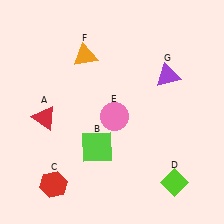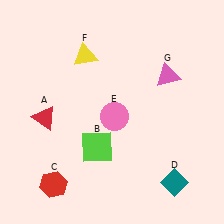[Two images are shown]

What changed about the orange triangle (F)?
In Image 1, F is orange. In Image 2, it changed to yellow.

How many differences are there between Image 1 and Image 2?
There are 3 differences between the two images.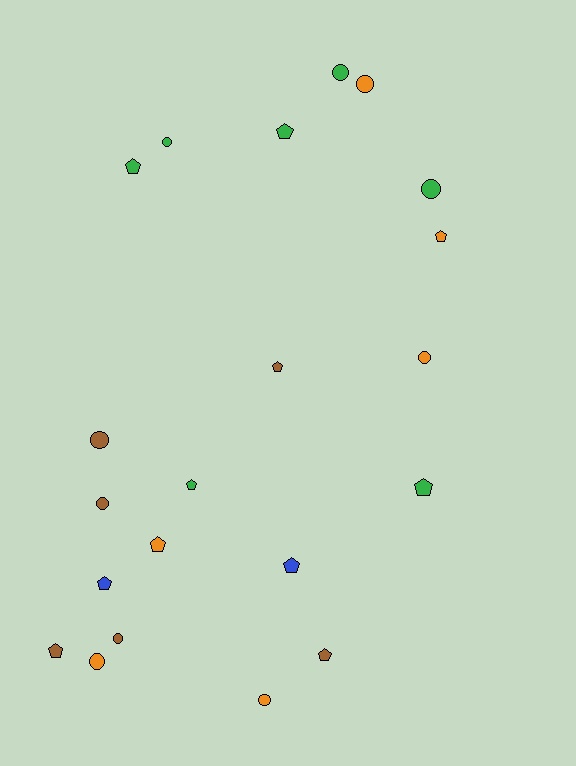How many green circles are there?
There are 3 green circles.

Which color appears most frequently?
Green, with 7 objects.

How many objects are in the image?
There are 21 objects.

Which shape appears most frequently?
Pentagon, with 11 objects.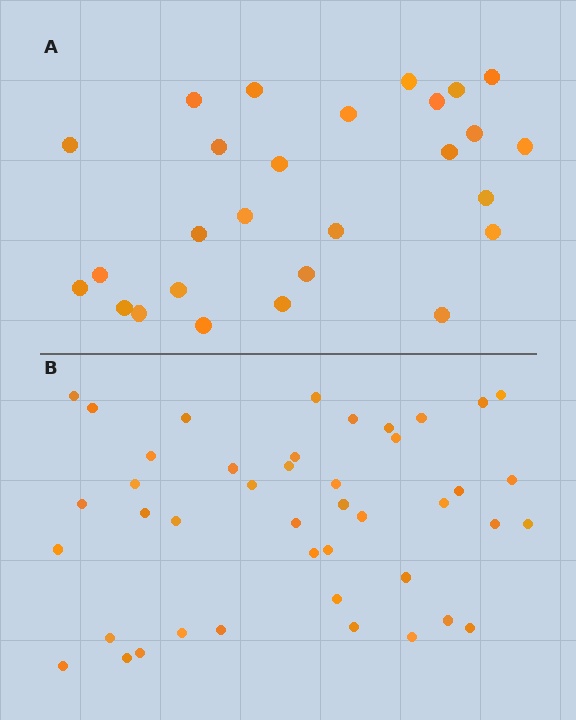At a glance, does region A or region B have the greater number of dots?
Region B (the bottom region) has more dots.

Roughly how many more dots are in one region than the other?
Region B has approximately 15 more dots than region A.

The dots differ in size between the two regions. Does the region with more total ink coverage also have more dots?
No. Region A has more total ink coverage because its dots are larger, but region B actually contains more individual dots. Total area can be misleading — the number of items is what matters here.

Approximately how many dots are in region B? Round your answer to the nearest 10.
About 40 dots. (The exact count is 43, which rounds to 40.)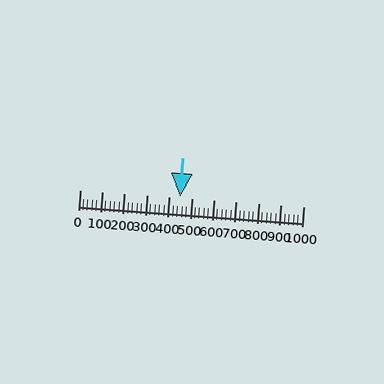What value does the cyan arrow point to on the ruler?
The cyan arrow points to approximately 448.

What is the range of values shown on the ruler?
The ruler shows values from 0 to 1000.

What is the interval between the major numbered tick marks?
The major tick marks are spaced 100 units apart.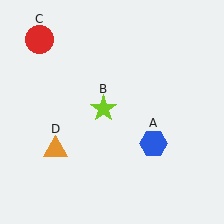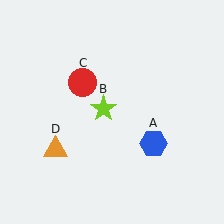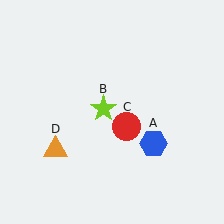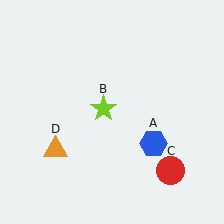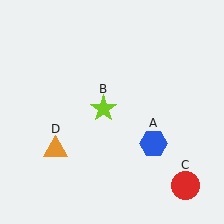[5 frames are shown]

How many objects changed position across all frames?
1 object changed position: red circle (object C).